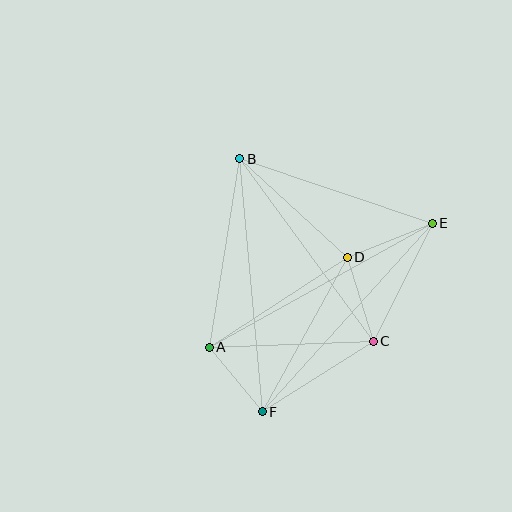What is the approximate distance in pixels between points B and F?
The distance between B and F is approximately 254 pixels.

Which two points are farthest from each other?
Points A and E are farthest from each other.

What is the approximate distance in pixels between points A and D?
The distance between A and D is approximately 165 pixels.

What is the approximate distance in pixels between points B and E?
The distance between B and E is approximately 203 pixels.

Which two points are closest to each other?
Points A and F are closest to each other.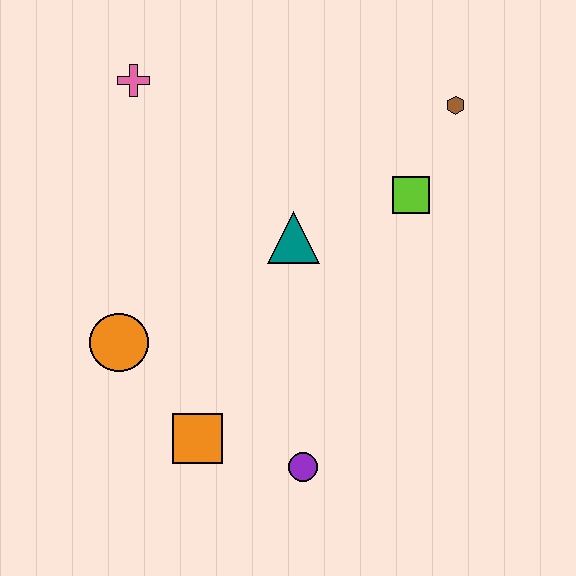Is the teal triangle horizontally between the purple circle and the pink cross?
Yes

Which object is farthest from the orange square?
The brown hexagon is farthest from the orange square.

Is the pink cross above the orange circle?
Yes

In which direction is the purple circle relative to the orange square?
The purple circle is to the right of the orange square.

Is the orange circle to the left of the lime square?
Yes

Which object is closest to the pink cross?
The teal triangle is closest to the pink cross.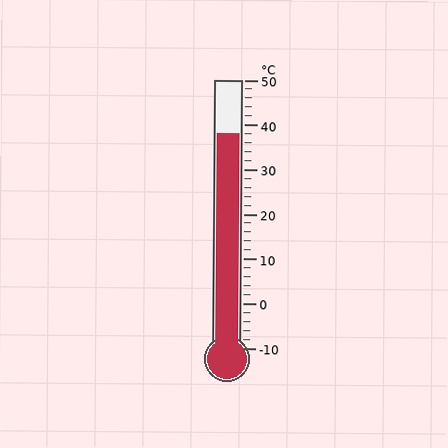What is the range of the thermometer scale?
The thermometer scale ranges from -10°C to 50°C.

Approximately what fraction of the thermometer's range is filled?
The thermometer is filled to approximately 80% of its range.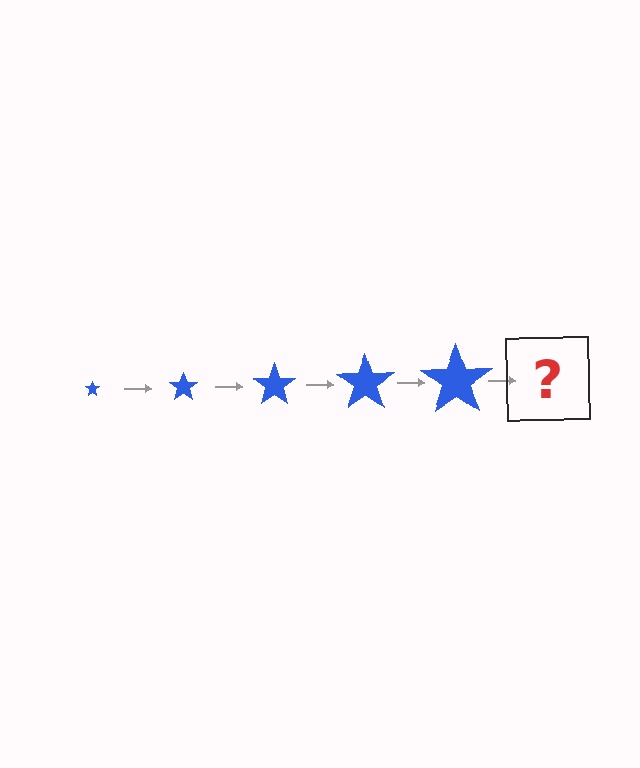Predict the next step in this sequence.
The next step is a blue star, larger than the previous one.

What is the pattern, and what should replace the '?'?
The pattern is that the star gets progressively larger each step. The '?' should be a blue star, larger than the previous one.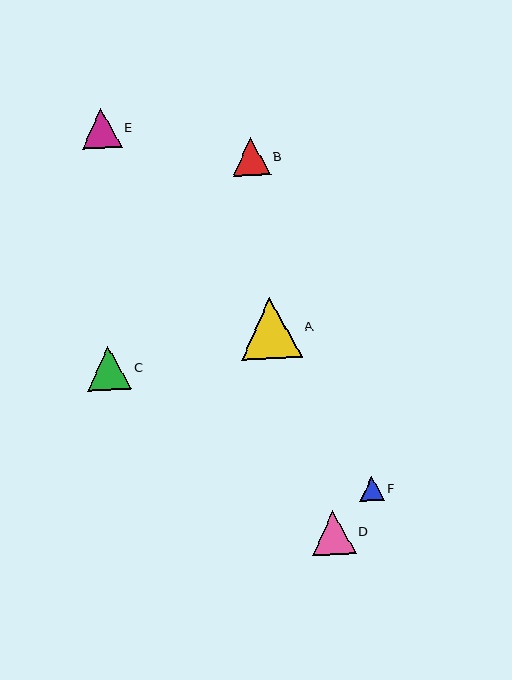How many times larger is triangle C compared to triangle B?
Triangle C is approximately 1.2 times the size of triangle B.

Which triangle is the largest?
Triangle A is the largest with a size of approximately 61 pixels.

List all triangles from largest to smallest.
From largest to smallest: A, C, D, E, B, F.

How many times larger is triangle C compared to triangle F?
Triangle C is approximately 1.8 times the size of triangle F.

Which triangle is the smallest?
Triangle F is the smallest with a size of approximately 24 pixels.